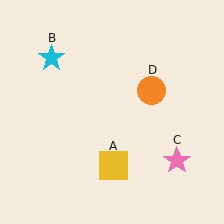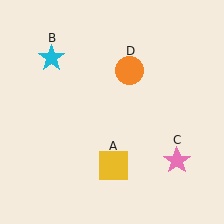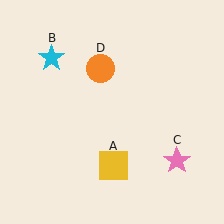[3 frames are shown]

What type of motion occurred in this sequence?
The orange circle (object D) rotated counterclockwise around the center of the scene.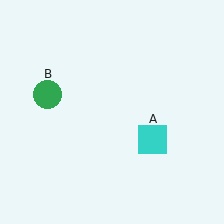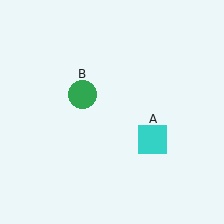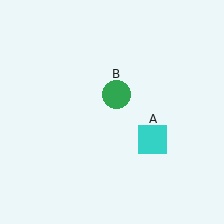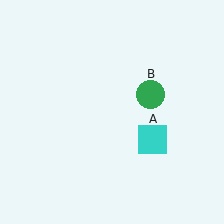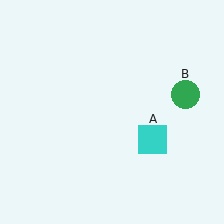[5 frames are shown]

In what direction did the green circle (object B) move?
The green circle (object B) moved right.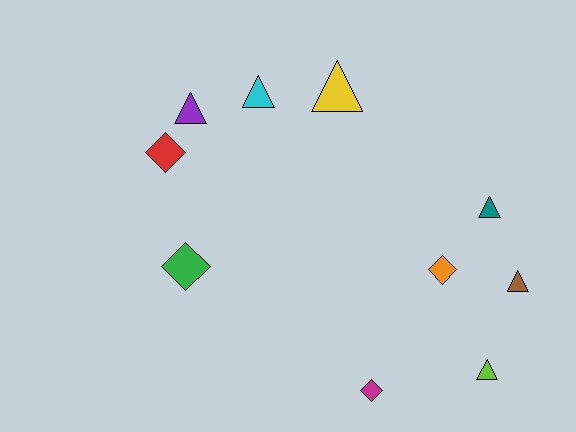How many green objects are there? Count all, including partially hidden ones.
There is 1 green object.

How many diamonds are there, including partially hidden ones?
There are 4 diamonds.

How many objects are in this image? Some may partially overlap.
There are 10 objects.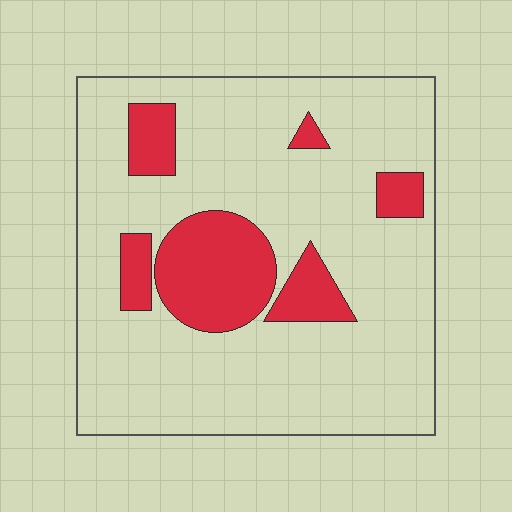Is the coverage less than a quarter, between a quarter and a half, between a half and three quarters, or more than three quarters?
Less than a quarter.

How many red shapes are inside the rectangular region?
6.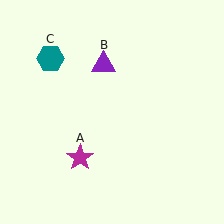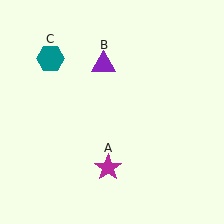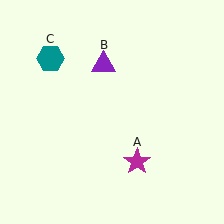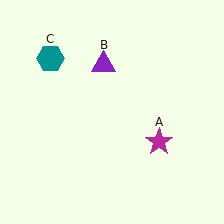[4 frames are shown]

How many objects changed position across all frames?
1 object changed position: magenta star (object A).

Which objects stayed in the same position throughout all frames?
Purple triangle (object B) and teal hexagon (object C) remained stationary.